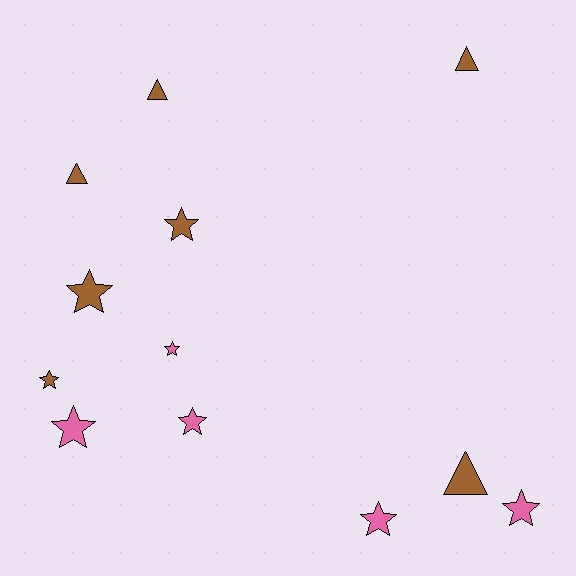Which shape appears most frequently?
Star, with 8 objects.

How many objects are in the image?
There are 12 objects.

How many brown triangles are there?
There are 4 brown triangles.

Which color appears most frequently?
Brown, with 7 objects.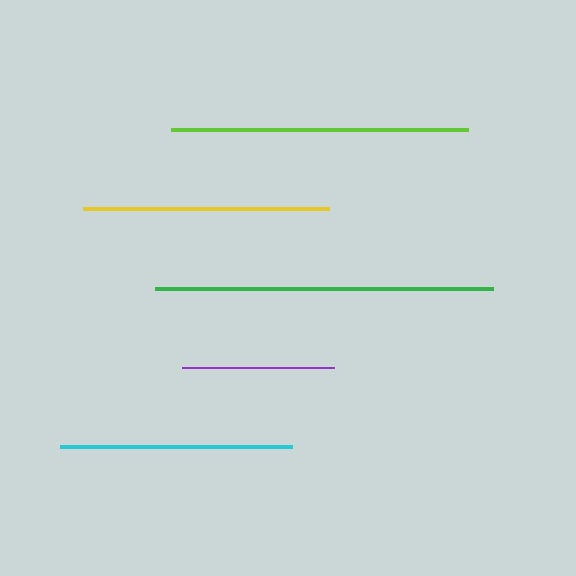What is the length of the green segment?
The green segment is approximately 338 pixels long.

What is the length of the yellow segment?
The yellow segment is approximately 246 pixels long.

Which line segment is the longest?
The green line is the longest at approximately 338 pixels.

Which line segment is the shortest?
The purple line is the shortest at approximately 153 pixels.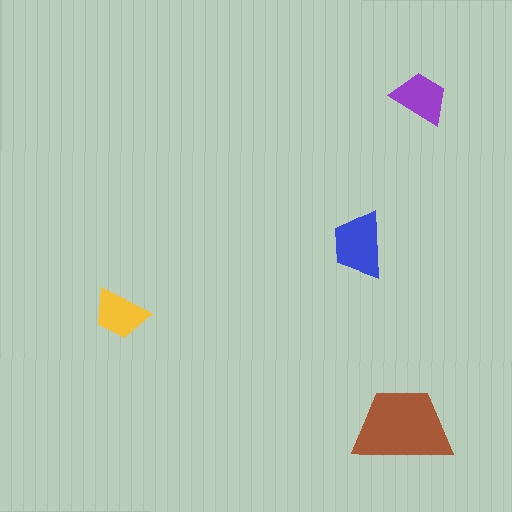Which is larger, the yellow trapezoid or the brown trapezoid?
The brown one.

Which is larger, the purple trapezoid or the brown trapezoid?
The brown one.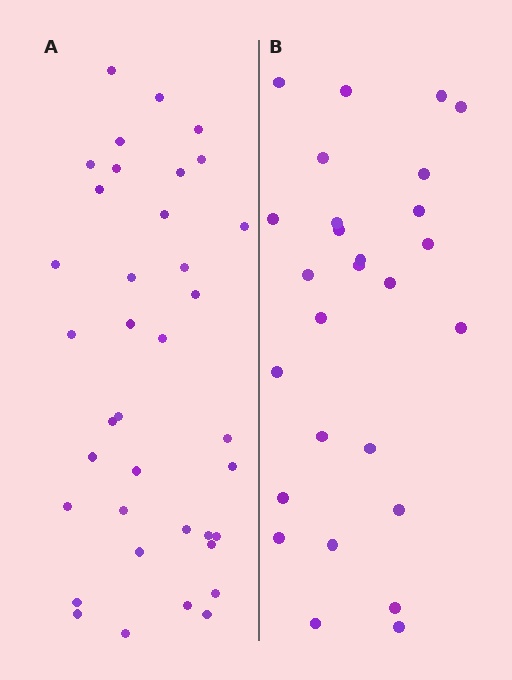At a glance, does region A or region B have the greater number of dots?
Region A (the left region) has more dots.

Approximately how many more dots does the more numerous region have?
Region A has roughly 10 or so more dots than region B.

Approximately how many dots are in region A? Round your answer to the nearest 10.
About 40 dots. (The exact count is 37, which rounds to 40.)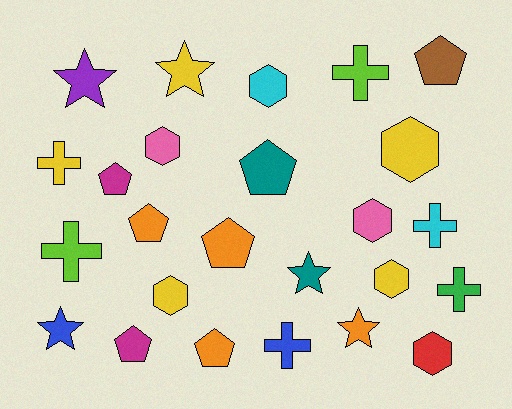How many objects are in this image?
There are 25 objects.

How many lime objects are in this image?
There are 2 lime objects.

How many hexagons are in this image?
There are 7 hexagons.